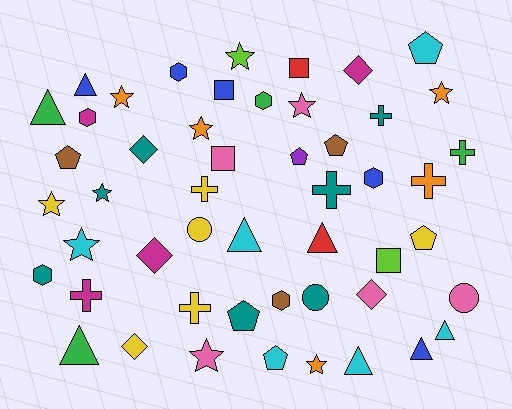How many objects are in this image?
There are 50 objects.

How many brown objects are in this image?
There are 3 brown objects.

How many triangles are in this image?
There are 8 triangles.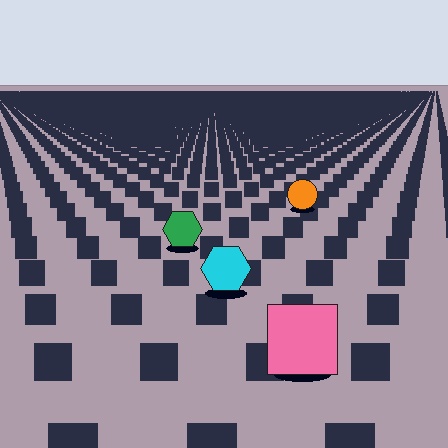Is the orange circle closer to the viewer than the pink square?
No. The pink square is closer — you can tell from the texture gradient: the ground texture is coarser near it.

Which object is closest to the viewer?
The pink square is closest. The texture marks near it are larger and more spread out.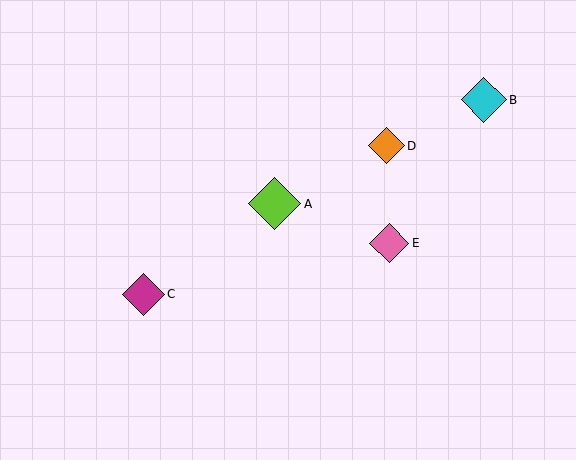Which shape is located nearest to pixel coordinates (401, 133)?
The orange diamond (labeled D) at (387, 146) is nearest to that location.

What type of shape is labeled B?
Shape B is a cyan diamond.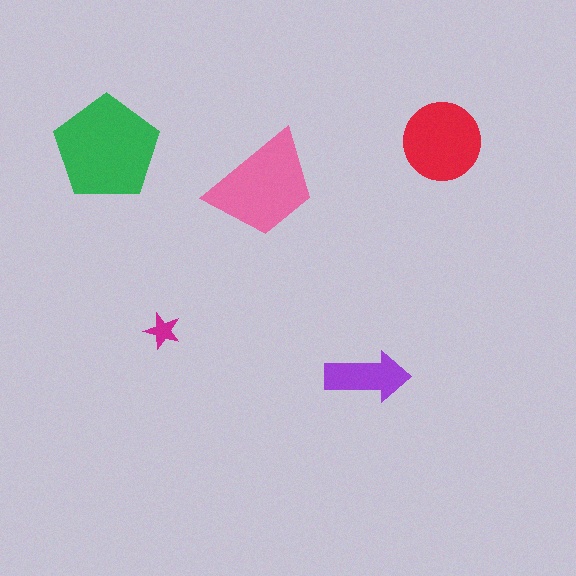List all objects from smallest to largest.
The magenta star, the purple arrow, the red circle, the pink trapezoid, the green pentagon.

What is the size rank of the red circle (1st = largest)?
3rd.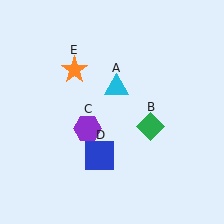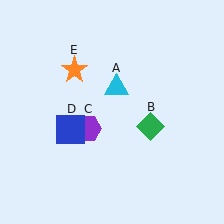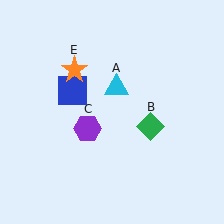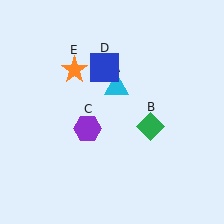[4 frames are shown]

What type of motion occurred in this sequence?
The blue square (object D) rotated clockwise around the center of the scene.